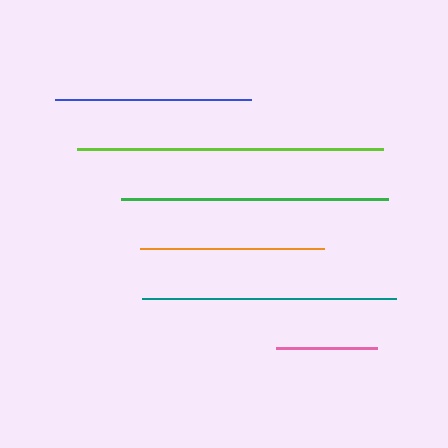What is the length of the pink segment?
The pink segment is approximately 100 pixels long.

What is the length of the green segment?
The green segment is approximately 267 pixels long.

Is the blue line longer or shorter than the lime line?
The lime line is longer than the blue line.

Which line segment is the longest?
The lime line is the longest at approximately 305 pixels.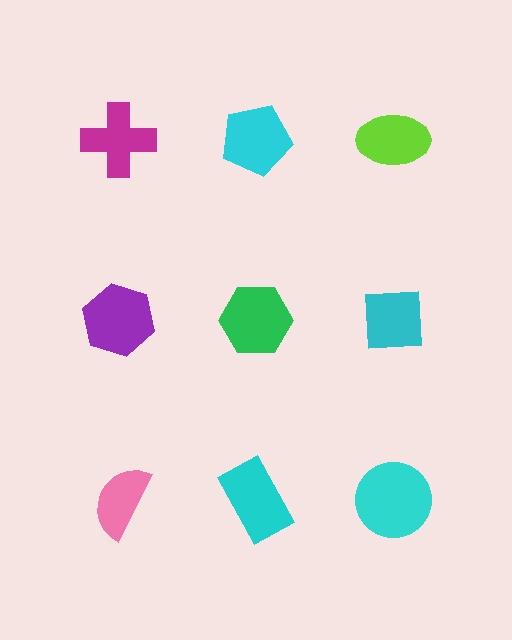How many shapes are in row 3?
3 shapes.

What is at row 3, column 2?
A cyan rectangle.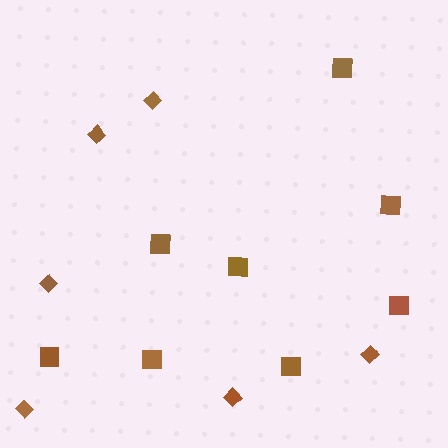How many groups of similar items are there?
There are 2 groups: one group of diamonds (6) and one group of squares (8).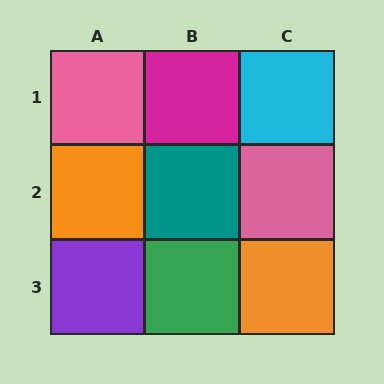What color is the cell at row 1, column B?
Magenta.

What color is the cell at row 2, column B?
Teal.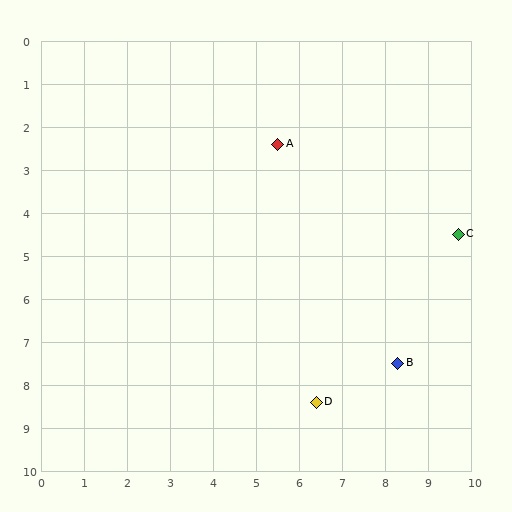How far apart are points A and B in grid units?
Points A and B are about 5.8 grid units apart.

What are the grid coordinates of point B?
Point B is at approximately (8.3, 7.5).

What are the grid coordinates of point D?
Point D is at approximately (6.4, 8.4).